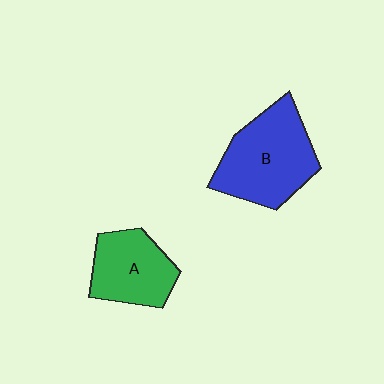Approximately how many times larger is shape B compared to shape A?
Approximately 1.4 times.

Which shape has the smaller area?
Shape A (green).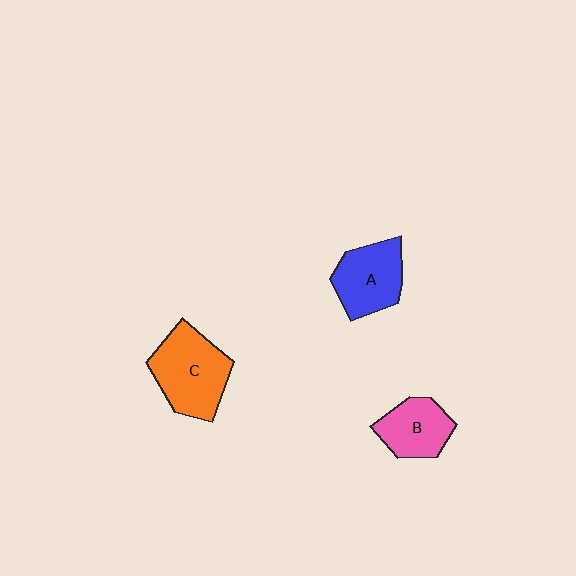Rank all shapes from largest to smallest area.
From largest to smallest: C (orange), A (blue), B (pink).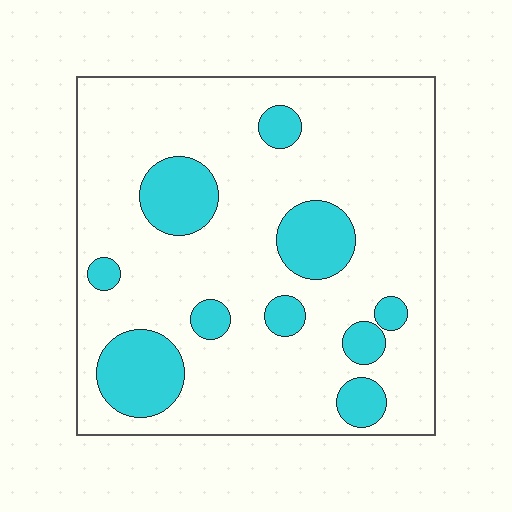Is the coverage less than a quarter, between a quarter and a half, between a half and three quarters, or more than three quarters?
Less than a quarter.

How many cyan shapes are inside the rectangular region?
10.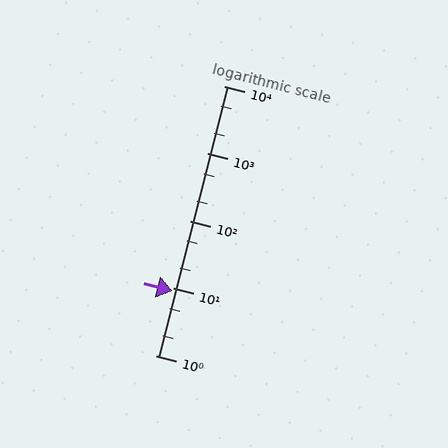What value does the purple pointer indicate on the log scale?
The pointer indicates approximately 9.1.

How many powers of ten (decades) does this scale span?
The scale spans 4 decades, from 1 to 10000.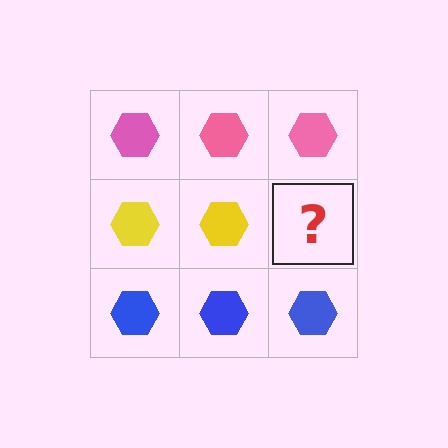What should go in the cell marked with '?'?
The missing cell should contain a yellow hexagon.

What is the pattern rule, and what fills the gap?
The rule is that each row has a consistent color. The gap should be filled with a yellow hexagon.